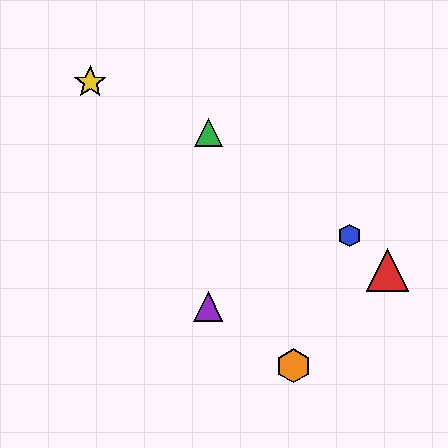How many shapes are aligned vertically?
2 shapes (the green triangle, the purple triangle) are aligned vertically.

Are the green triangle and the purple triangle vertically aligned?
Yes, both are at x≈208.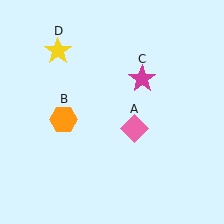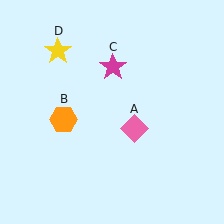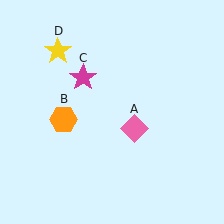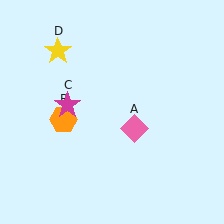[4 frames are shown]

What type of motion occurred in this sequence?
The magenta star (object C) rotated counterclockwise around the center of the scene.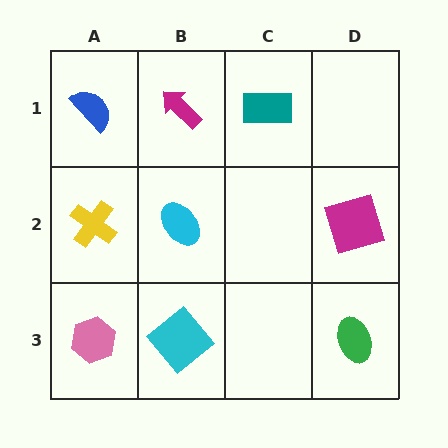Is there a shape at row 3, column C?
No, that cell is empty.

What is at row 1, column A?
A blue semicircle.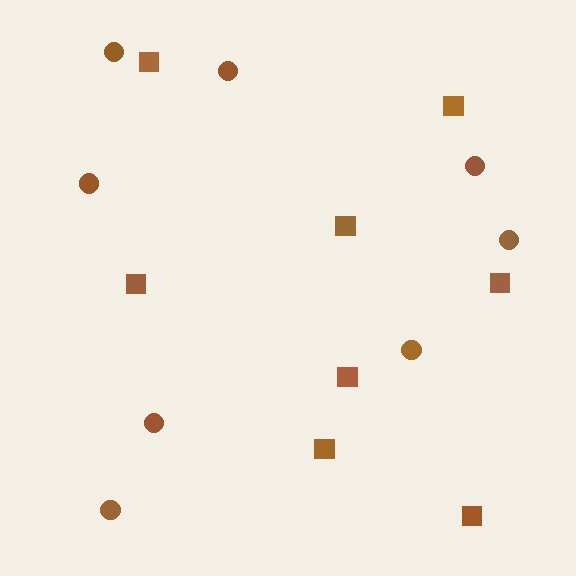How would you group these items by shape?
There are 2 groups: one group of squares (8) and one group of circles (8).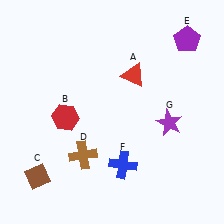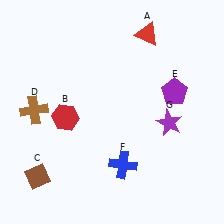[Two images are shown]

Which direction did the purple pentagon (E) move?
The purple pentagon (E) moved down.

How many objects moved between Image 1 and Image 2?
3 objects moved between the two images.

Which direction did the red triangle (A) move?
The red triangle (A) moved up.